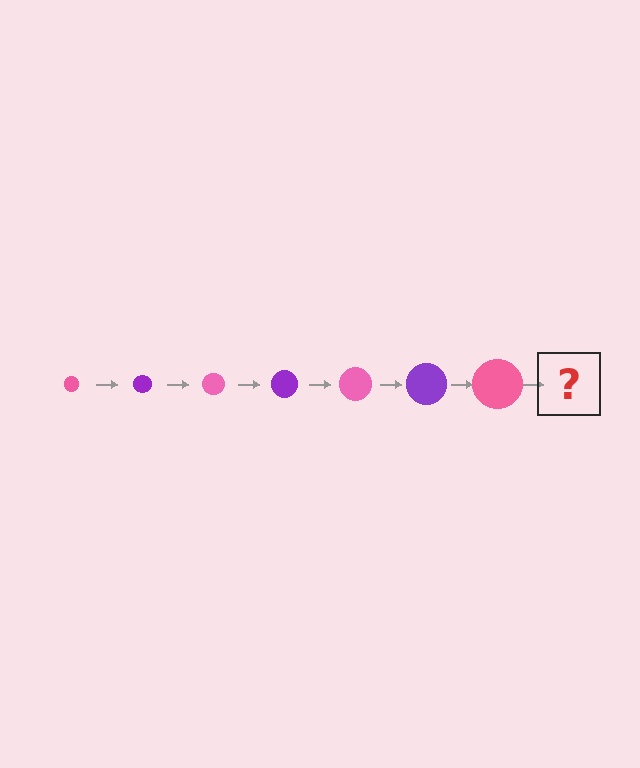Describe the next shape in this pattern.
It should be a purple circle, larger than the previous one.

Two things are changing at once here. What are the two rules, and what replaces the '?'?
The two rules are that the circle grows larger each step and the color cycles through pink and purple. The '?' should be a purple circle, larger than the previous one.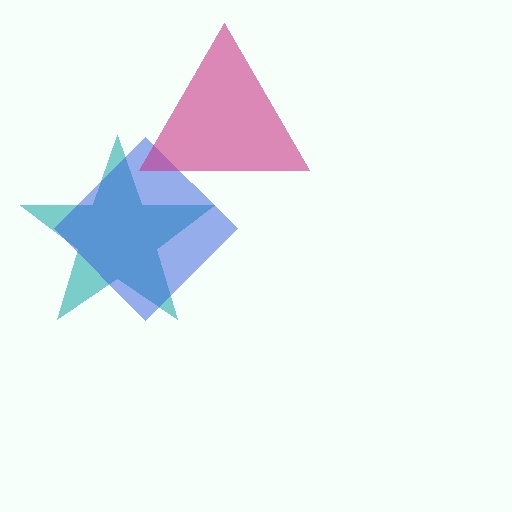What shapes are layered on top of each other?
The layered shapes are: a teal star, a blue diamond, a magenta triangle.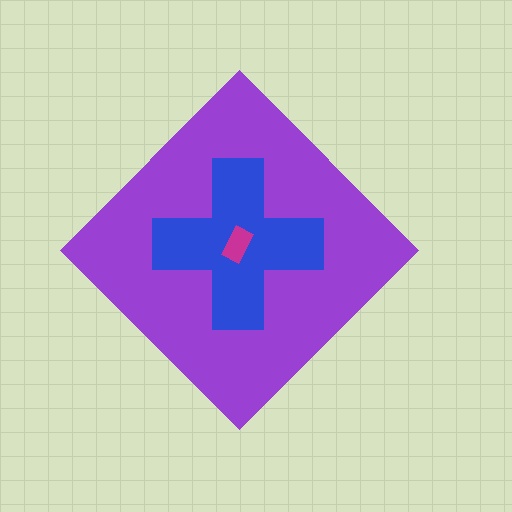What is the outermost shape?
The purple diamond.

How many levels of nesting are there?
3.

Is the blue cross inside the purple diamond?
Yes.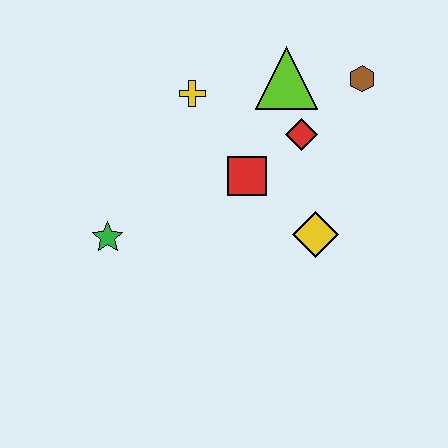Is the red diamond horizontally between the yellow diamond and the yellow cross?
Yes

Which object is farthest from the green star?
The brown hexagon is farthest from the green star.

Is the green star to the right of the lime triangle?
No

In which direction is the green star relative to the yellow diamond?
The green star is to the left of the yellow diamond.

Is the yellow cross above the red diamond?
Yes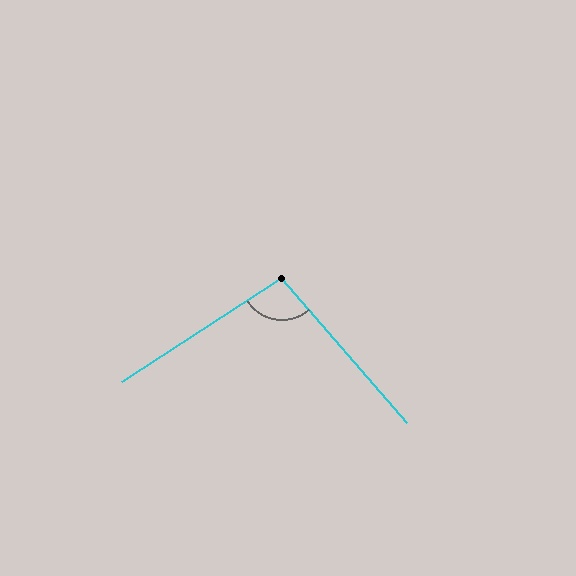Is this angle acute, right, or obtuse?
It is obtuse.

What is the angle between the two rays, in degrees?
Approximately 98 degrees.